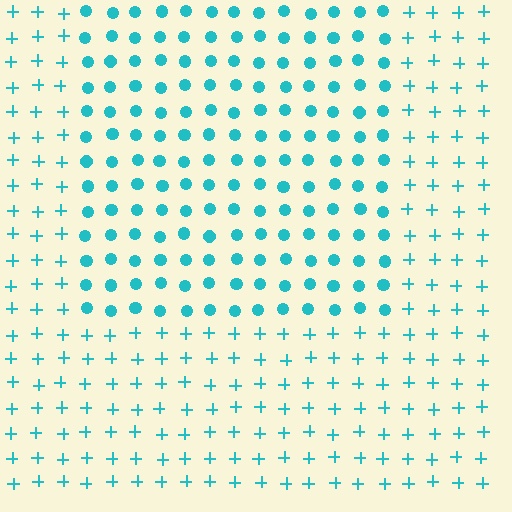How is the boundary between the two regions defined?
The boundary is defined by a change in element shape: circles inside vs. plus signs outside. All elements share the same color and spacing.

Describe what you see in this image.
The image is filled with small cyan elements arranged in a uniform grid. A rectangle-shaped region contains circles, while the surrounding area contains plus signs. The boundary is defined purely by the change in element shape.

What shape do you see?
I see a rectangle.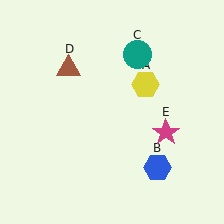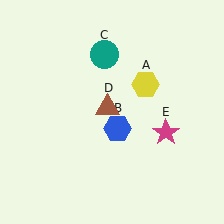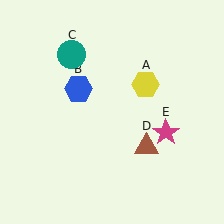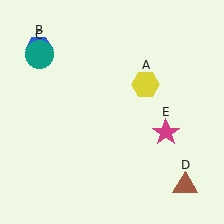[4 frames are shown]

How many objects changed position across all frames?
3 objects changed position: blue hexagon (object B), teal circle (object C), brown triangle (object D).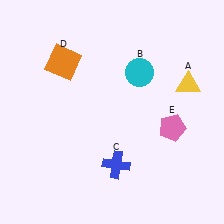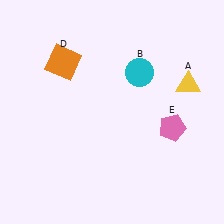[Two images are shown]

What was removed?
The blue cross (C) was removed in Image 2.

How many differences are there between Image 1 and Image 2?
There is 1 difference between the two images.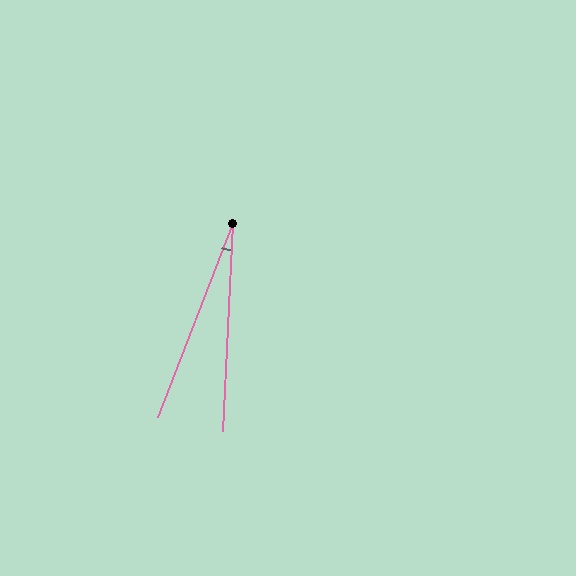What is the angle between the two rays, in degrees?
Approximately 19 degrees.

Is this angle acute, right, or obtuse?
It is acute.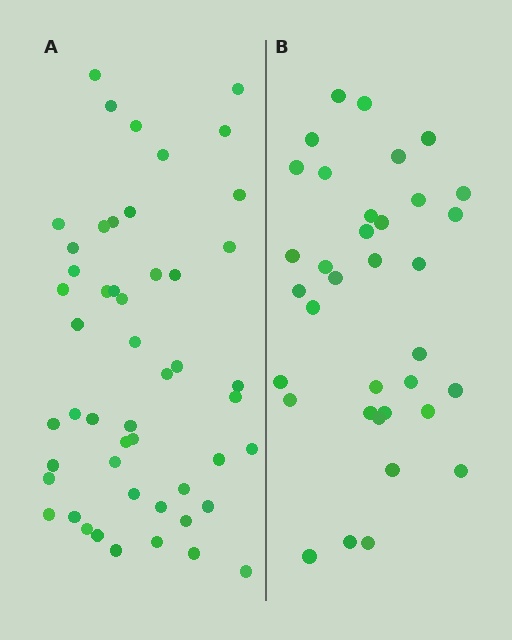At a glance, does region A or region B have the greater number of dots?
Region A (the left region) has more dots.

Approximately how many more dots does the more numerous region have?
Region A has approximately 15 more dots than region B.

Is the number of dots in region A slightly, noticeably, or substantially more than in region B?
Region A has noticeably more, but not dramatically so. The ratio is roughly 1.4 to 1.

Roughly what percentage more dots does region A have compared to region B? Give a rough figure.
About 45% more.